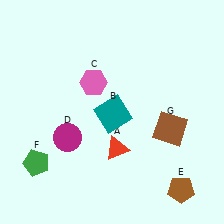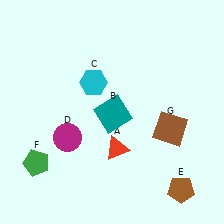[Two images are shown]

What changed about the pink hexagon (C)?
In Image 1, C is pink. In Image 2, it changed to cyan.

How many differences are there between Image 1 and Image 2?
There is 1 difference between the two images.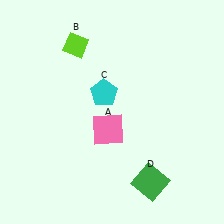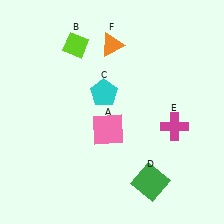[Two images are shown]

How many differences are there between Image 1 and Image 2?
There are 2 differences between the two images.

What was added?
A magenta cross (E), an orange triangle (F) were added in Image 2.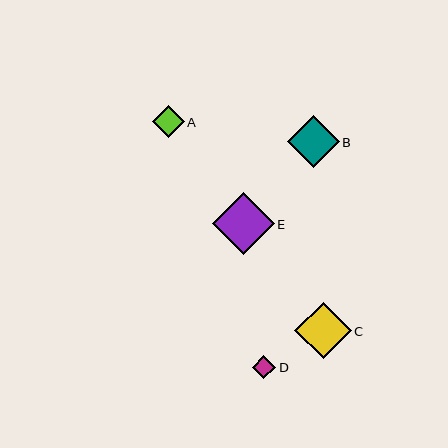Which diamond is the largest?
Diamond E is the largest with a size of approximately 62 pixels.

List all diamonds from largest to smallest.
From largest to smallest: E, C, B, A, D.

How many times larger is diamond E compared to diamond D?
Diamond E is approximately 2.6 times the size of diamond D.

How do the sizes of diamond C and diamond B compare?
Diamond C and diamond B are approximately the same size.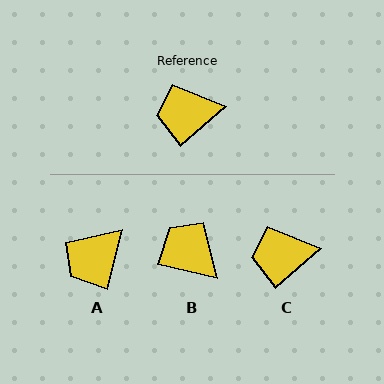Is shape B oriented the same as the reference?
No, it is off by about 55 degrees.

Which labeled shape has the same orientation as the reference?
C.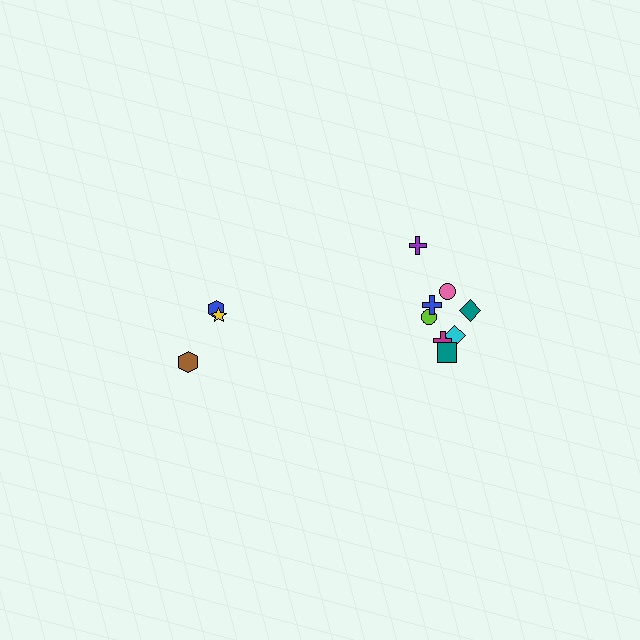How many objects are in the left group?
There are 3 objects.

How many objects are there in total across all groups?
There are 11 objects.